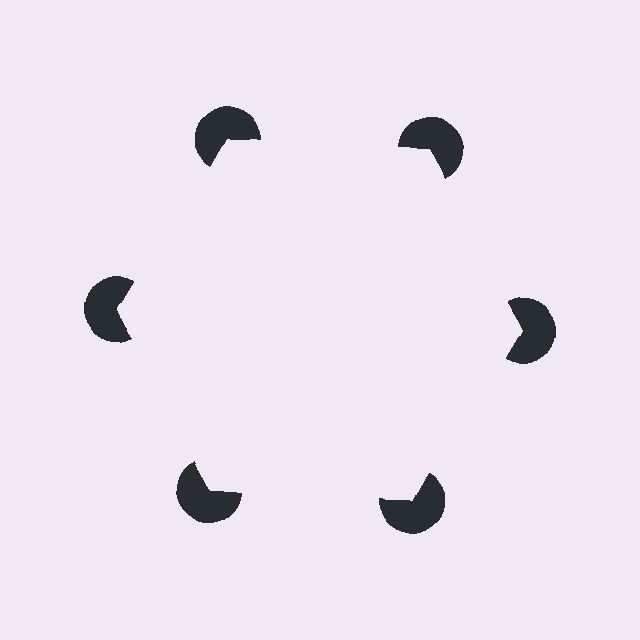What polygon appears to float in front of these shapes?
An illusory hexagon — its edges are inferred from the aligned wedge cuts in the pac-man discs, not physically drawn.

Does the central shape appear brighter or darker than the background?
It typically appears slightly brighter than the background, even though no actual brightness change is drawn.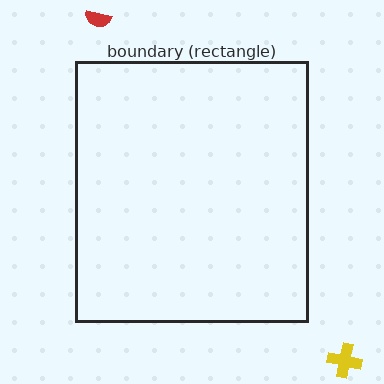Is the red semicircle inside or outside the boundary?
Outside.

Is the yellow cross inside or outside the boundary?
Outside.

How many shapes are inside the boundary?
0 inside, 2 outside.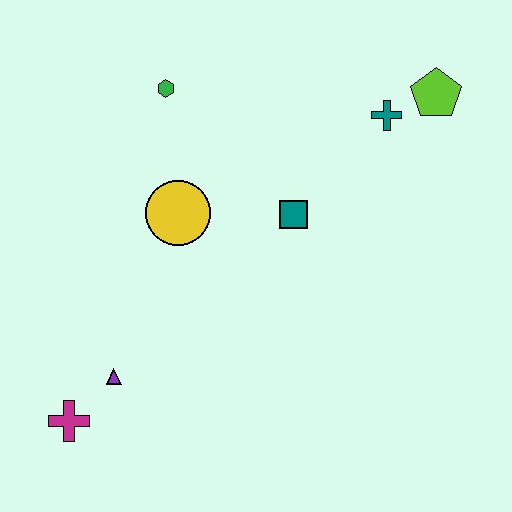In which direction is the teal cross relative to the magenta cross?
The teal cross is to the right of the magenta cross.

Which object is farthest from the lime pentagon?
The magenta cross is farthest from the lime pentagon.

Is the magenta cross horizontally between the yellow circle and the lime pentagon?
No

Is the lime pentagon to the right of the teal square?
Yes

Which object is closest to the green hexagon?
The yellow circle is closest to the green hexagon.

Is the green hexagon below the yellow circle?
No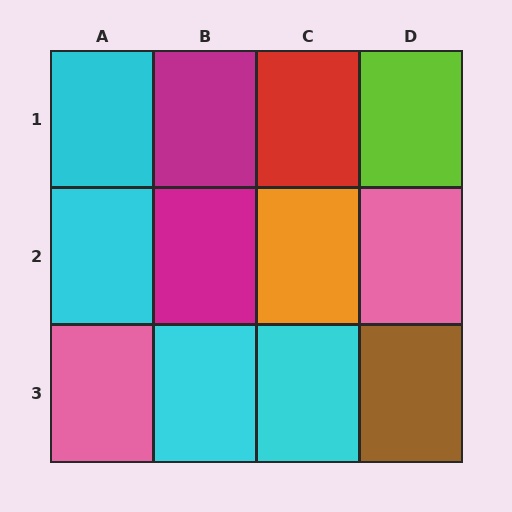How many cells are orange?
1 cell is orange.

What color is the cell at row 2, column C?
Orange.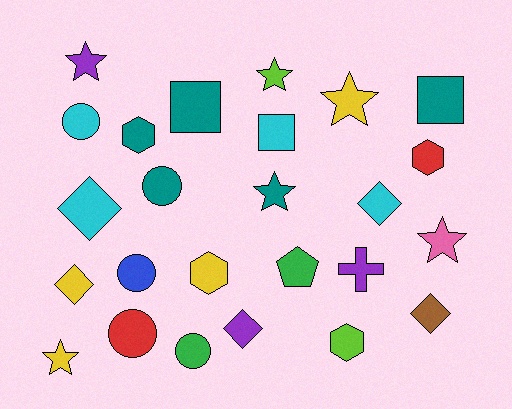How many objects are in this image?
There are 25 objects.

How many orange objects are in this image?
There are no orange objects.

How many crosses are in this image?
There is 1 cross.